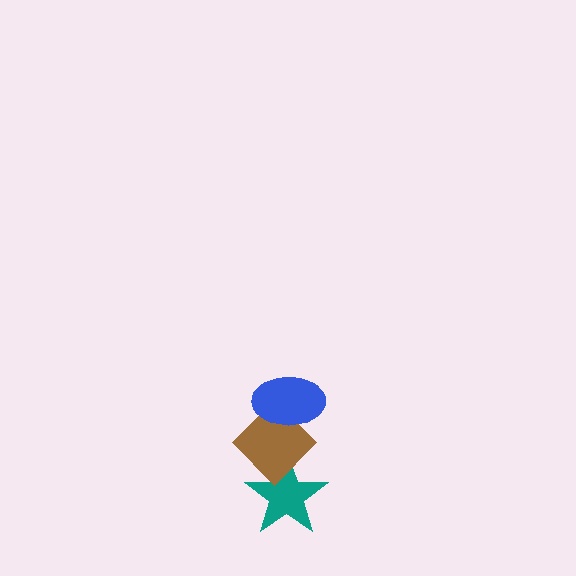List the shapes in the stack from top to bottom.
From top to bottom: the blue ellipse, the brown diamond, the teal star.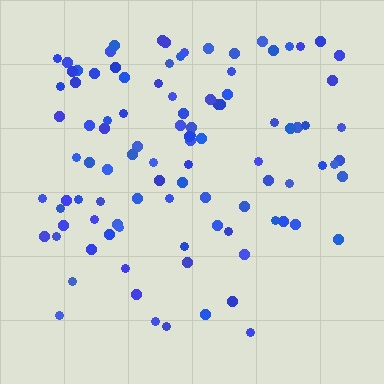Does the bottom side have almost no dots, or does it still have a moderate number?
Still a moderate number, just noticeably fewer than the top.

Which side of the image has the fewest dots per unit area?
The bottom.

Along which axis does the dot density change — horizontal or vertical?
Vertical.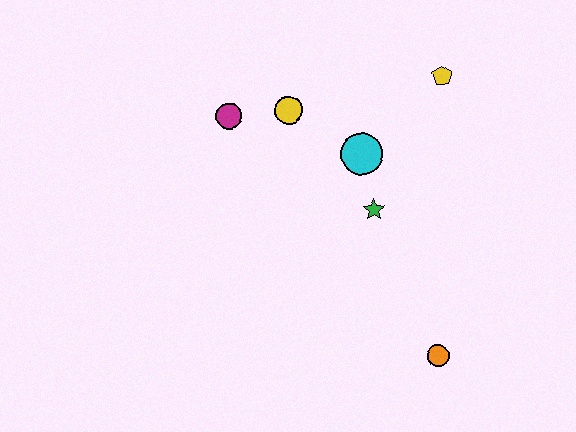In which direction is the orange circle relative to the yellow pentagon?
The orange circle is below the yellow pentagon.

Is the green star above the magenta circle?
No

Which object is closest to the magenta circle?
The yellow circle is closest to the magenta circle.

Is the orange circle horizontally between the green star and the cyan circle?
No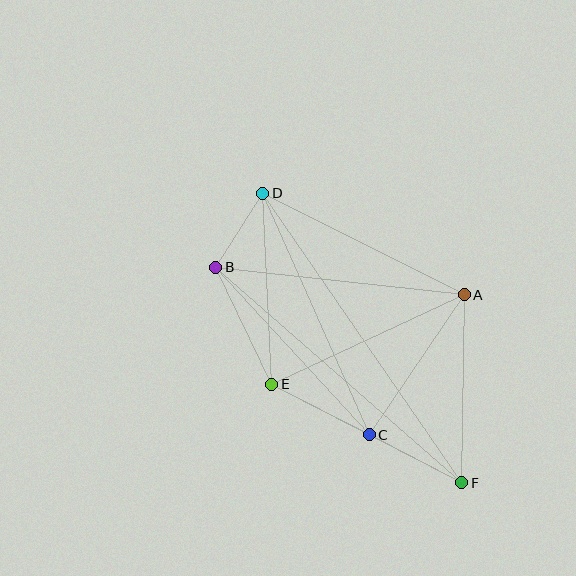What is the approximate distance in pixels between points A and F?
The distance between A and F is approximately 188 pixels.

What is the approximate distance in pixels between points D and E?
The distance between D and E is approximately 192 pixels.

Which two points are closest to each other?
Points B and D are closest to each other.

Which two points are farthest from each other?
Points D and F are farthest from each other.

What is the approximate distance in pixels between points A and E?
The distance between A and E is approximately 212 pixels.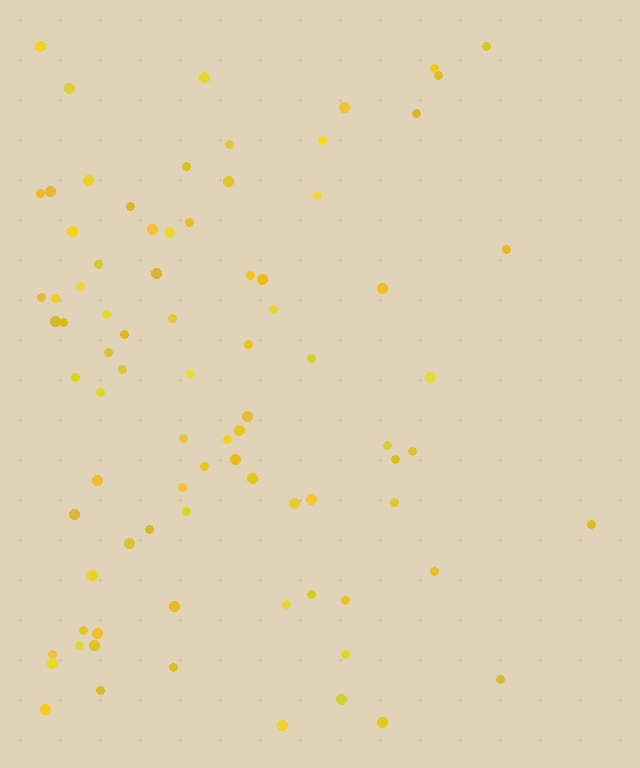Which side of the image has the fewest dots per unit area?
The right.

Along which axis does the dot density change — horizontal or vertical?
Horizontal.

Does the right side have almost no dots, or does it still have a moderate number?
Still a moderate number, just noticeably fewer than the left.